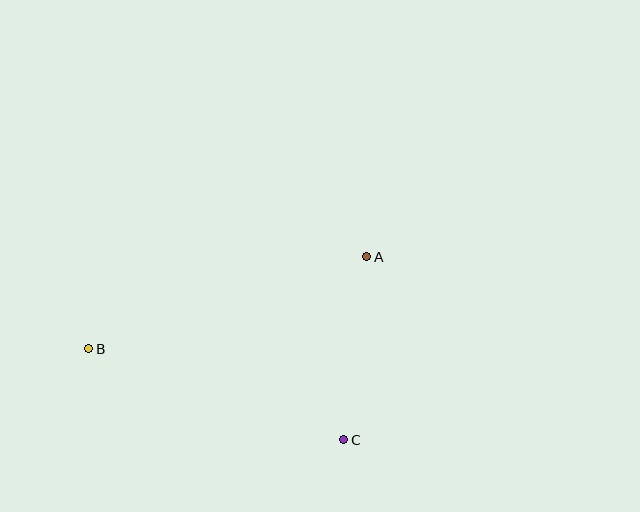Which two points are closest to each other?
Points A and C are closest to each other.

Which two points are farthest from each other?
Points A and B are farthest from each other.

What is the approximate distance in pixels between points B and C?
The distance between B and C is approximately 270 pixels.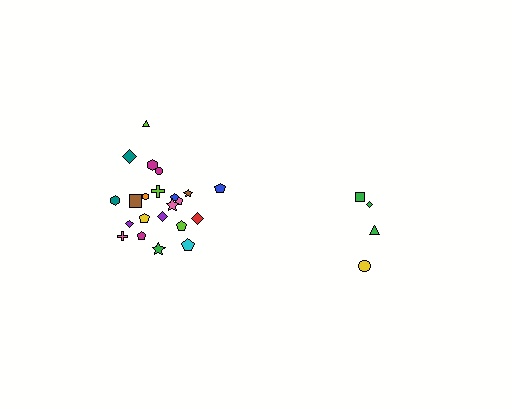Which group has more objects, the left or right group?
The left group.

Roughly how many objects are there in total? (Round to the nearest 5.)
Roughly 25 objects in total.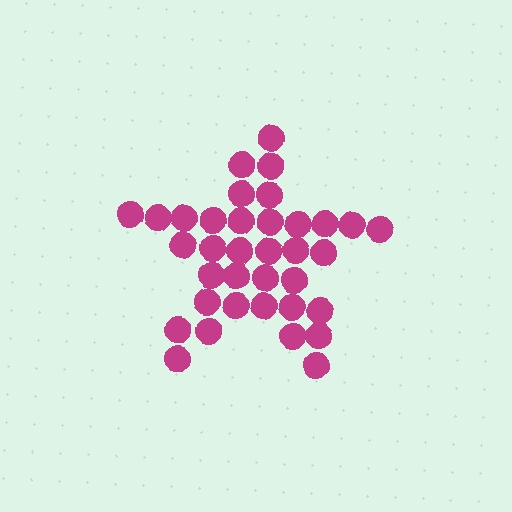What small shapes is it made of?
It is made of small circles.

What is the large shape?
The large shape is a star.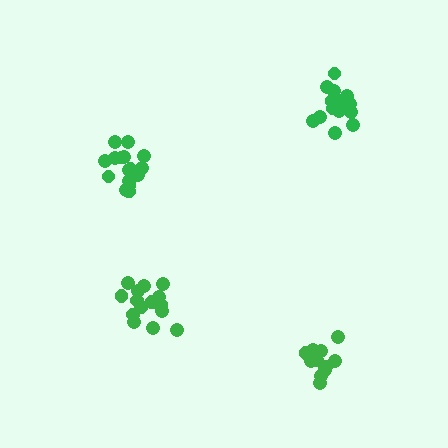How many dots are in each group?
Group 1: 17 dots, Group 2: 12 dots, Group 3: 18 dots, Group 4: 16 dots (63 total).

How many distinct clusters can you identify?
There are 4 distinct clusters.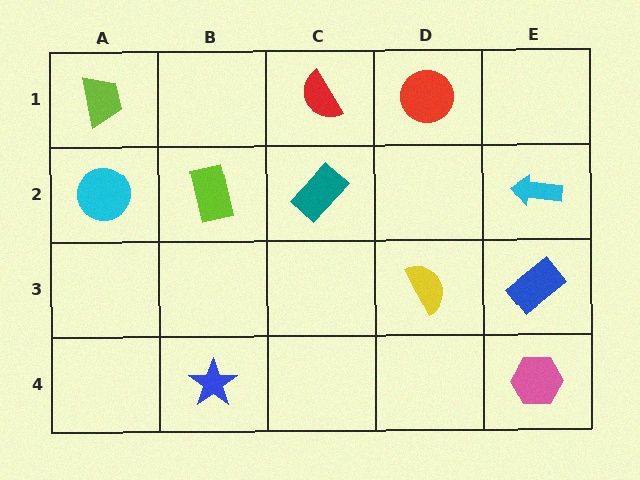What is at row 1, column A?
A lime trapezoid.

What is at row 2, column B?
A lime rectangle.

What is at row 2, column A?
A cyan circle.